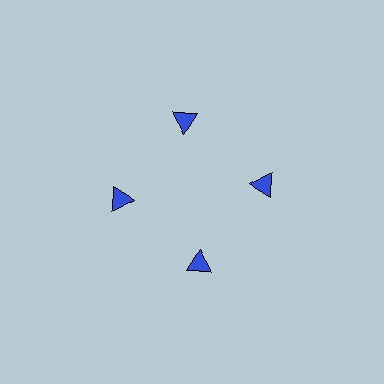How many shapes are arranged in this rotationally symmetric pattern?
There are 4 shapes, arranged in 4 groups of 1.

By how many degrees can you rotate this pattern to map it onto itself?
The pattern maps onto itself every 90 degrees of rotation.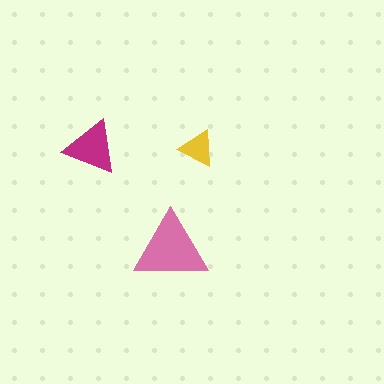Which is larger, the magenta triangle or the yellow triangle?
The magenta one.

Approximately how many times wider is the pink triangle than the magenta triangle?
About 1.5 times wider.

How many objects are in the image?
There are 3 objects in the image.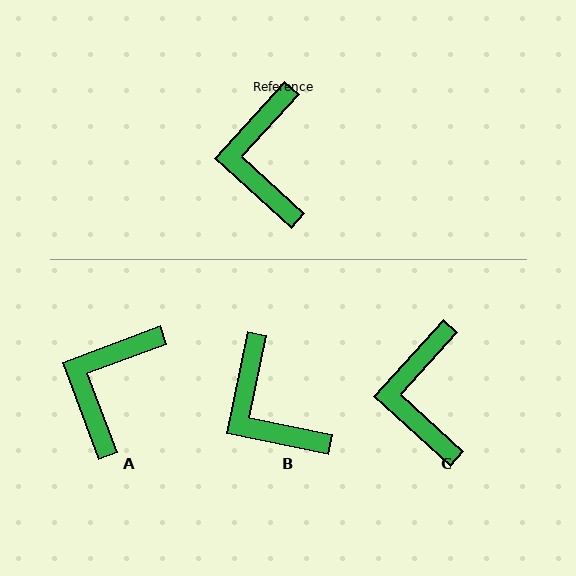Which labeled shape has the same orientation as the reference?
C.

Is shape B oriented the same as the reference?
No, it is off by about 31 degrees.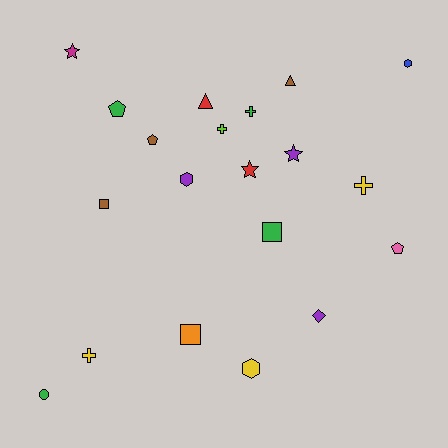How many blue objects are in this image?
There is 1 blue object.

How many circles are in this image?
There is 1 circle.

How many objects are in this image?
There are 20 objects.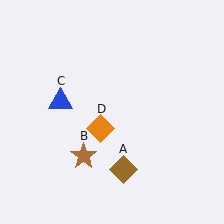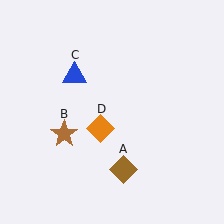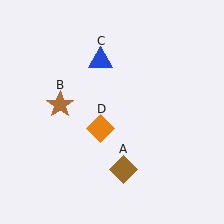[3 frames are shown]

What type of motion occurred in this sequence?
The brown star (object B), blue triangle (object C) rotated clockwise around the center of the scene.